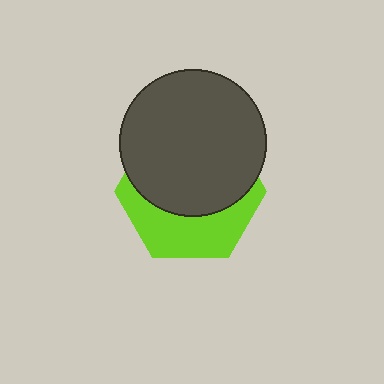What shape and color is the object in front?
The object in front is a dark gray circle.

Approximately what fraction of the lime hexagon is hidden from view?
Roughly 61% of the lime hexagon is hidden behind the dark gray circle.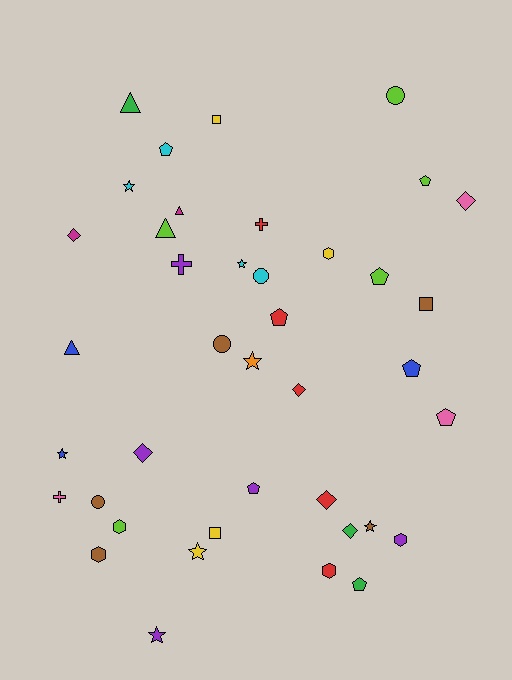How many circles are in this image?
There are 4 circles.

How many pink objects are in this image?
There are 3 pink objects.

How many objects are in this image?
There are 40 objects.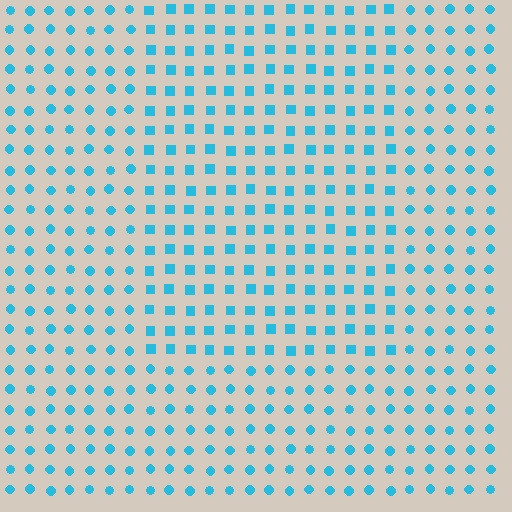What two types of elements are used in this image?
The image uses squares inside the rectangle region and circles outside it.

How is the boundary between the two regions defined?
The boundary is defined by a change in element shape: squares inside vs. circles outside. All elements share the same color and spacing.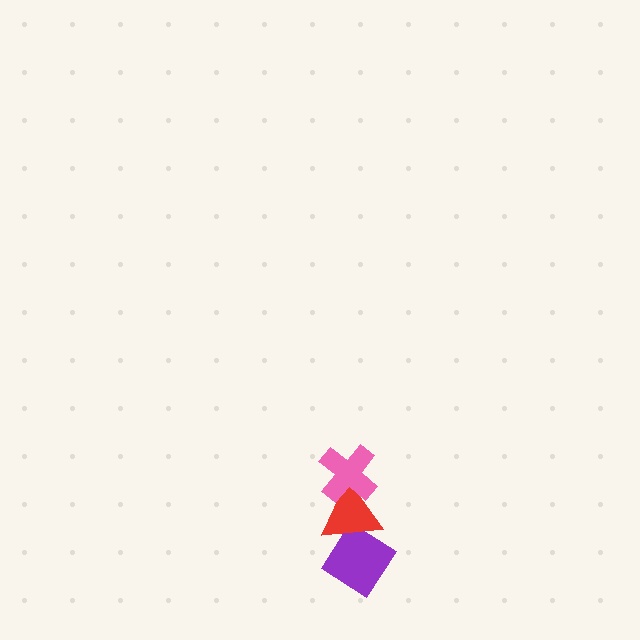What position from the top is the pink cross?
The pink cross is 1st from the top.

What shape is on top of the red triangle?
The pink cross is on top of the red triangle.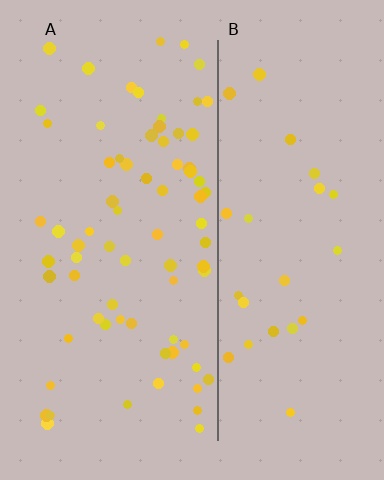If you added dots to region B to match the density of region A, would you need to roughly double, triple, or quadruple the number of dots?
Approximately triple.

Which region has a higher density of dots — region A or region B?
A (the left).